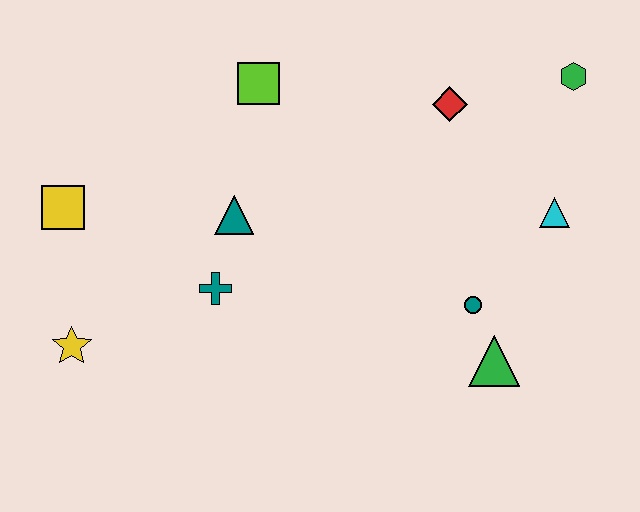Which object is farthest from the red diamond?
The yellow star is farthest from the red diamond.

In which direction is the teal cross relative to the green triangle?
The teal cross is to the left of the green triangle.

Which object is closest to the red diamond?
The green hexagon is closest to the red diamond.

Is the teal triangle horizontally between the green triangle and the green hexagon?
No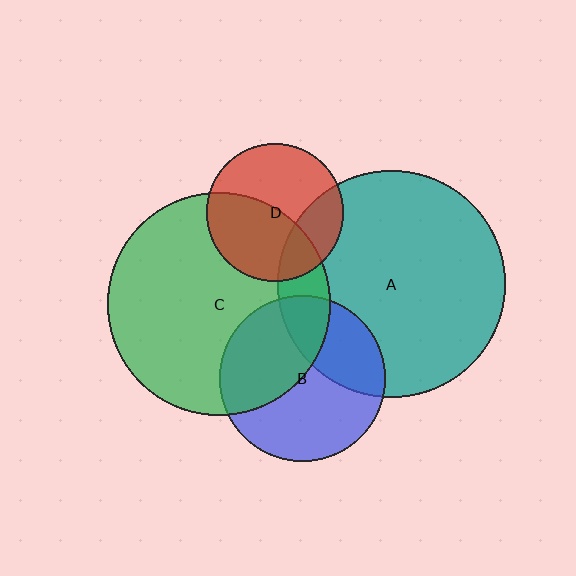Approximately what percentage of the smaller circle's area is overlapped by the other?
Approximately 25%.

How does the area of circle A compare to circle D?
Approximately 2.8 times.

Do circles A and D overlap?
Yes.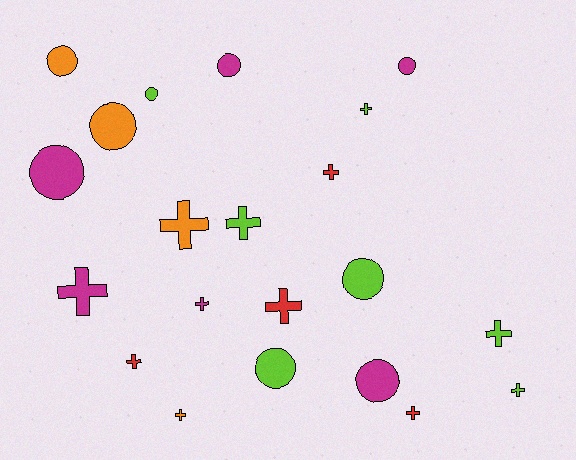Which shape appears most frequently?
Cross, with 12 objects.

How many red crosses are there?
There are 4 red crosses.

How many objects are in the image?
There are 21 objects.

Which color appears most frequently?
Lime, with 7 objects.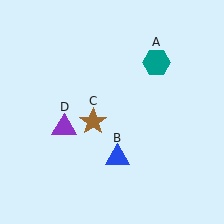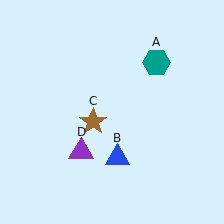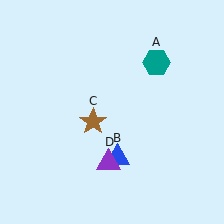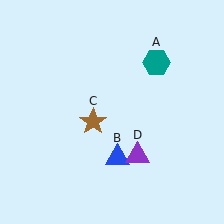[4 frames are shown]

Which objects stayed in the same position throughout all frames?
Teal hexagon (object A) and blue triangle (object B) and brown star (object C) remained stationary.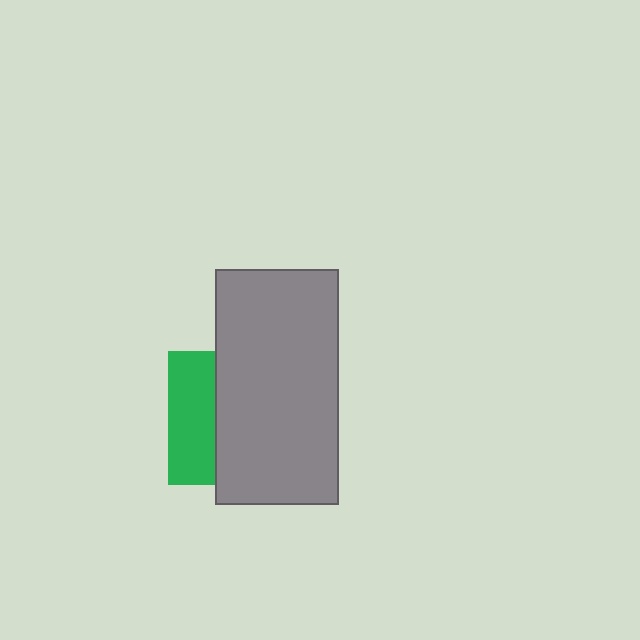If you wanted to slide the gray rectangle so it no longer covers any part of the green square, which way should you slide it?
Slide it right — that is the most direct way to separate the two shapes.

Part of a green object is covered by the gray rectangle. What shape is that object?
It is a square.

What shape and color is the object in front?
The object in front is a gray rectangle.